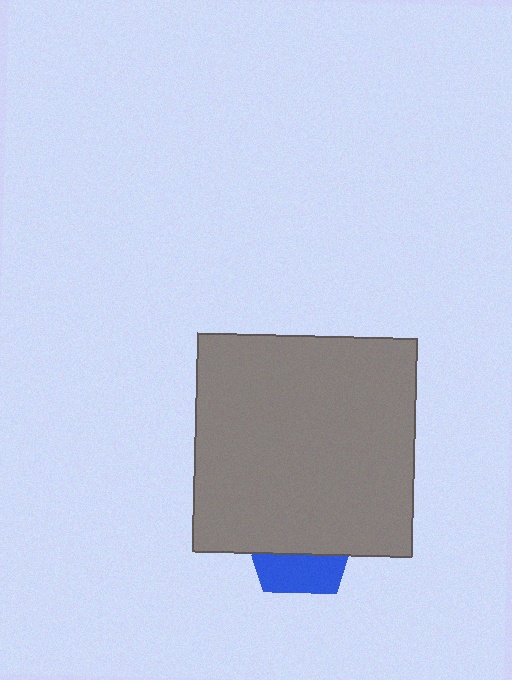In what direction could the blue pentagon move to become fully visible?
The blue pentagon could move down. That would shift it out from behind the gray square entirely.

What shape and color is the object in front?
The object in front is a gray square.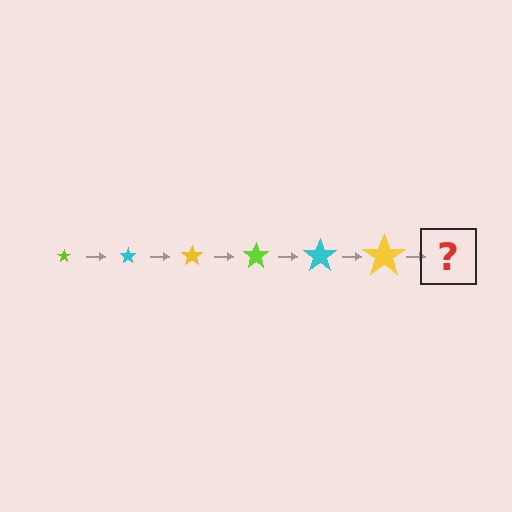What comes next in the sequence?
The next element should be a lime star, larger than the previous one.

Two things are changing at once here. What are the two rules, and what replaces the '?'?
The two rules are that the star grows larger each step and the color cycles through lime, cyan, and yellow. The '?' should be a lime star, larger than the previous one.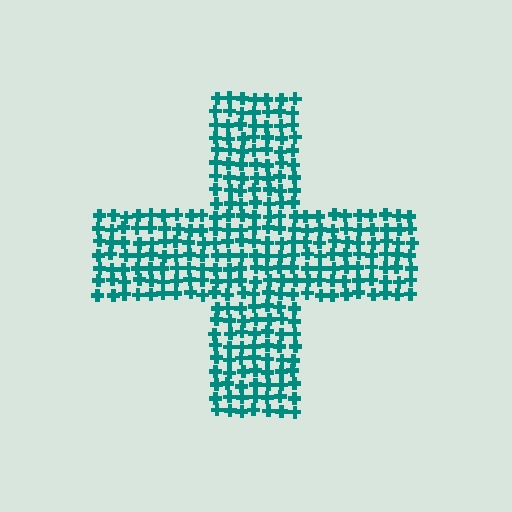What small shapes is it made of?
It is made of small crosses.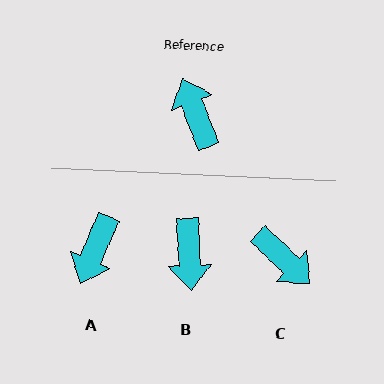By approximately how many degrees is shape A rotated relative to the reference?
Approximately 136 degrees counter-clockwise.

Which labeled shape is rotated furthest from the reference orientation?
B, about 162 degrees away.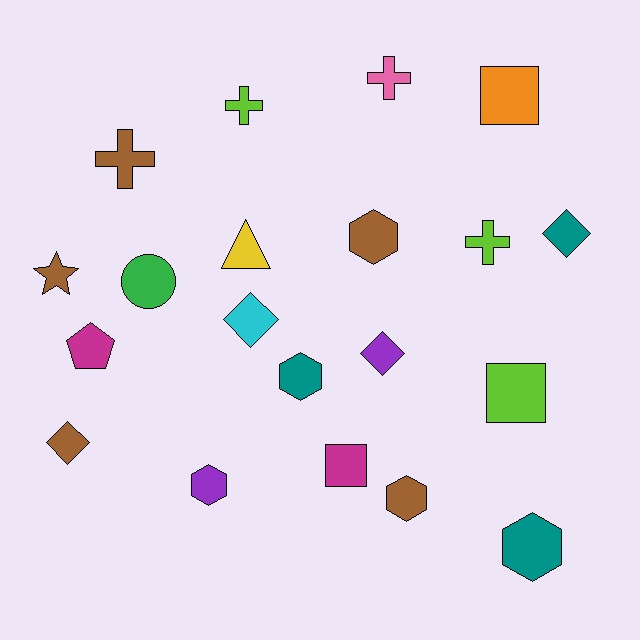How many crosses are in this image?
There are 4 crosses.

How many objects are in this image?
There are 20 objects.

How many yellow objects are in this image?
There is 1 yellow object.